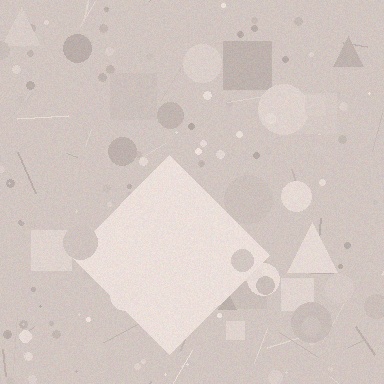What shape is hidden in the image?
A diamond is hidden in the image.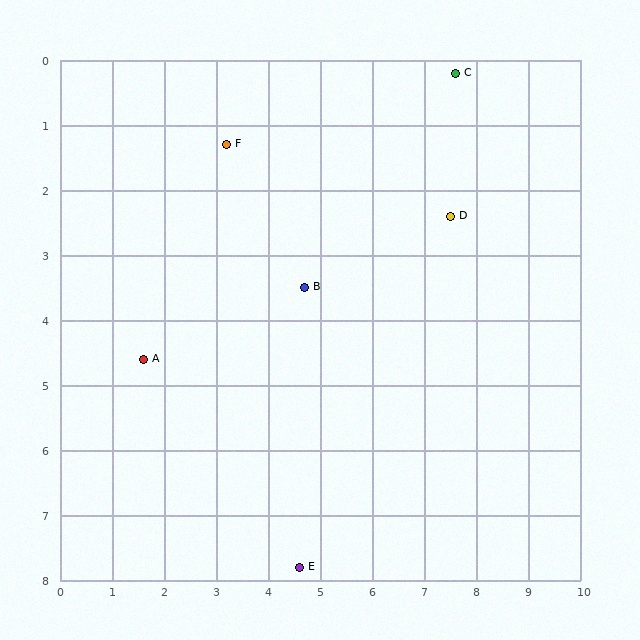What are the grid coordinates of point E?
Point E is at approximately (4.6, 7.8).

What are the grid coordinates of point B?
Point B is at approximately (4.7, 3.5).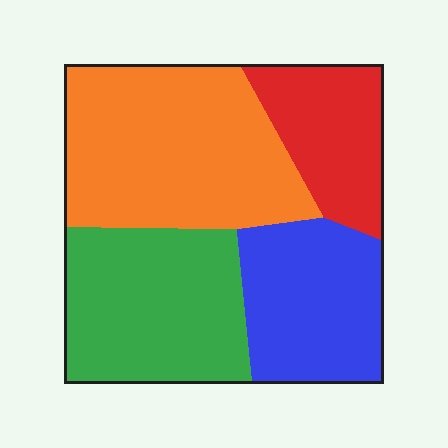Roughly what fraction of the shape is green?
Green covers 27% of the shape.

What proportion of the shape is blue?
Blue covers about 20% of the shape.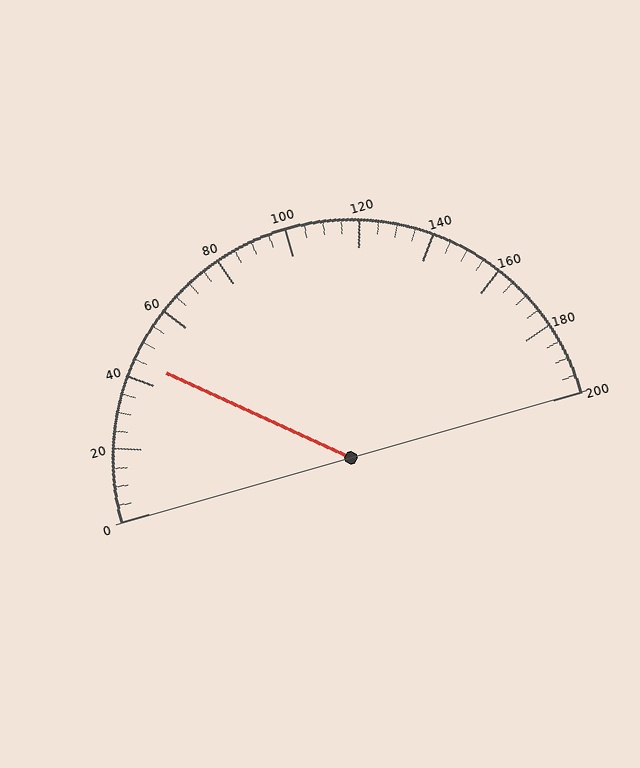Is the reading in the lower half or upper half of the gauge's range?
The reading is in the lower half of the range (0 to 200).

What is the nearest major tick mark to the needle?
The nearest major tick mark is 40.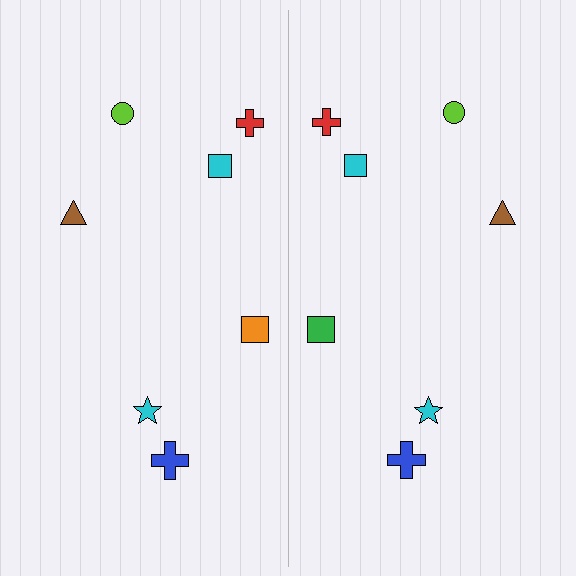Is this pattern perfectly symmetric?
No, the pattern is not perfectly symmetric. The green square on the right side breaks the symmetry — its mirror counterpart is orange.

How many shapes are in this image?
There are 14 shapes in this image.